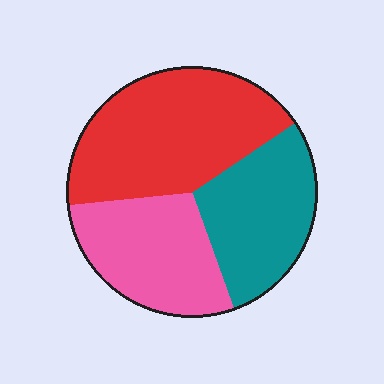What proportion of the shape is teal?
Teal covers around 30% of the shape.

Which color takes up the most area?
Red, at roughly 40%.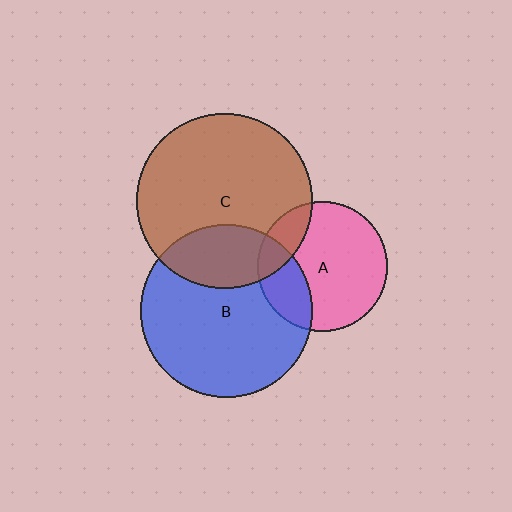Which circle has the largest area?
Circle C (brown).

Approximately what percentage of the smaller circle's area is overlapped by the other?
Approximately 25%.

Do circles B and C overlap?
Yes.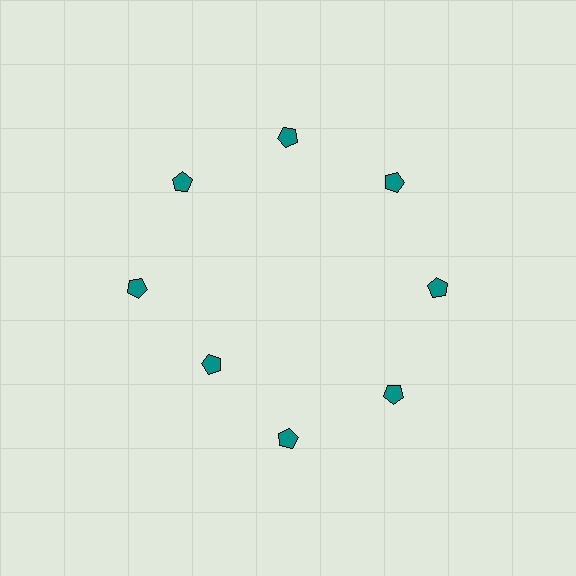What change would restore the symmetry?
The symmetry would be restored by moving it outward, back onto the ring so that all 8 pentagons sit at equal angles and equal distance from the center.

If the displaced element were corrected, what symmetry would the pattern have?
It would have 8-fold rotational symmetry — the pattern would map onto itself every 45 degrees.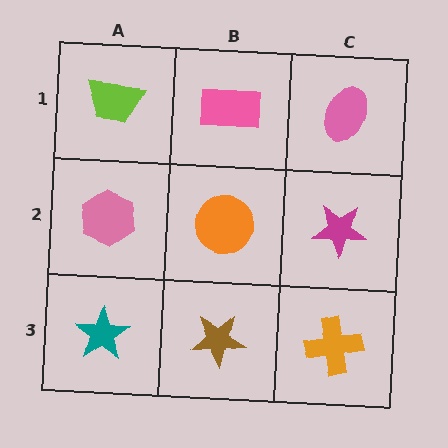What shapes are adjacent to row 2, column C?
A pink ellipse (row 1, column C), an orange cross (row 3, column C), an orange circle (row 2, column B).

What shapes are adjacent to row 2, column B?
A pink rectangle (row 1, column B), a brown star (row 3, column B), a pink hexagon (row 2, column A), a magenta star (row 2, column C).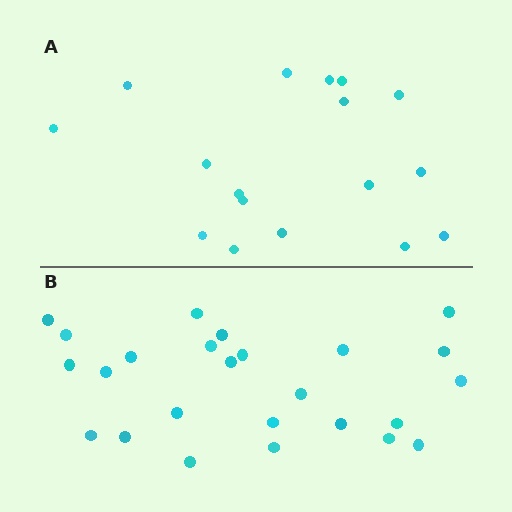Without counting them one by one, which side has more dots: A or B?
Region B (the bottom region) has more dots.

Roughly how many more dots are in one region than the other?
Region B has roughly 8 or so more dots than region A.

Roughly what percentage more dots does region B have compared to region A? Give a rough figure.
About 45% more.